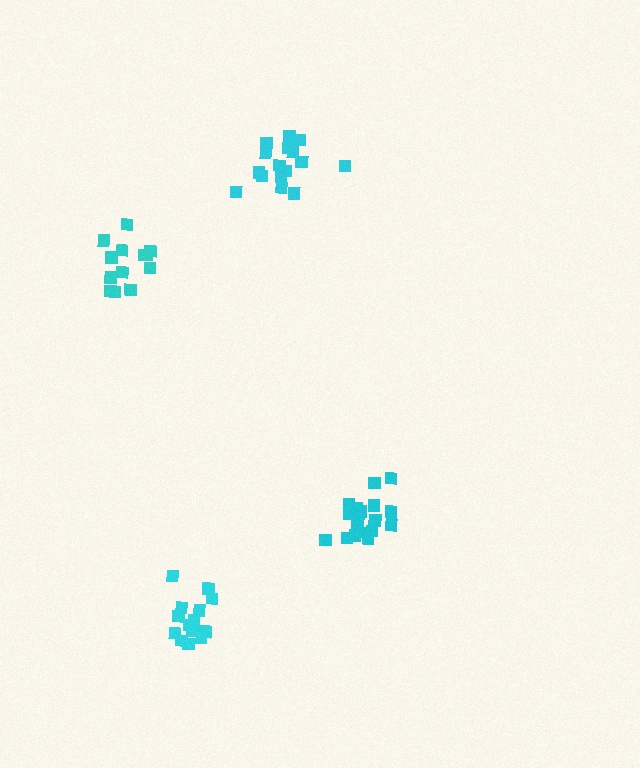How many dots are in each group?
Group 1: 18 dots, Group 2: 15 dots, Group 3: 13 dots, Group 4: 16 dots (62 total).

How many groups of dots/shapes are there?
There are 4 groups.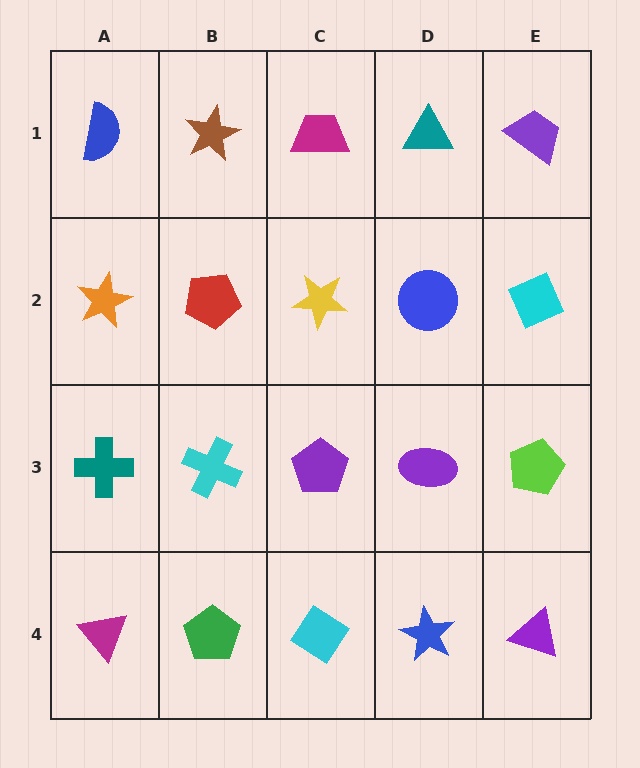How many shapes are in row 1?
5 shapes.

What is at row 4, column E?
A purple triangle.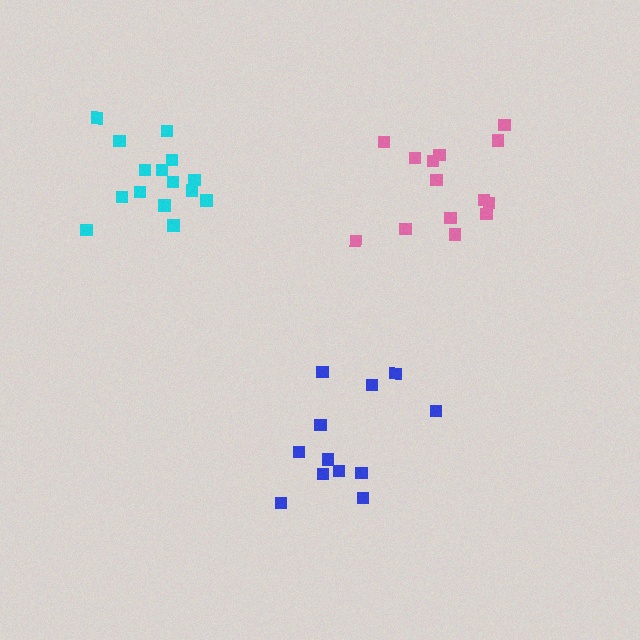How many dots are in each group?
Group 1: 12 dots, Group 2: 15 dots, Group 3: 14 dots (41 total).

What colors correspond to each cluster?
The clusters are colored: blue, cyan, pink.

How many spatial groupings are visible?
There are 3 spatial groupings.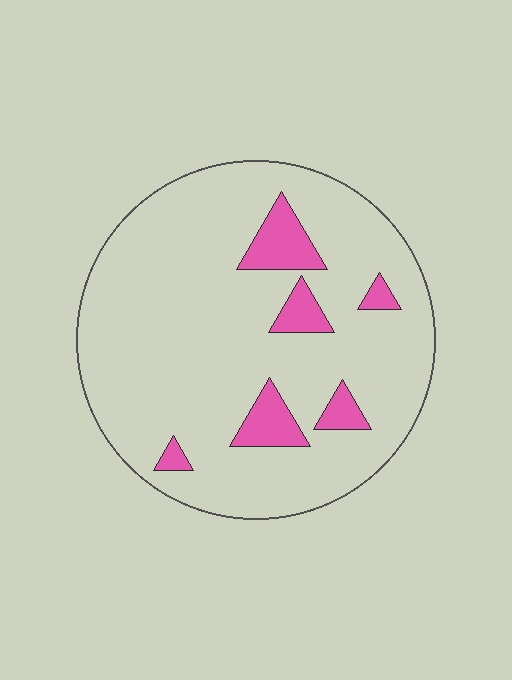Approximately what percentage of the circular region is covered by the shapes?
Approximately 10%.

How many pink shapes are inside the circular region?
6.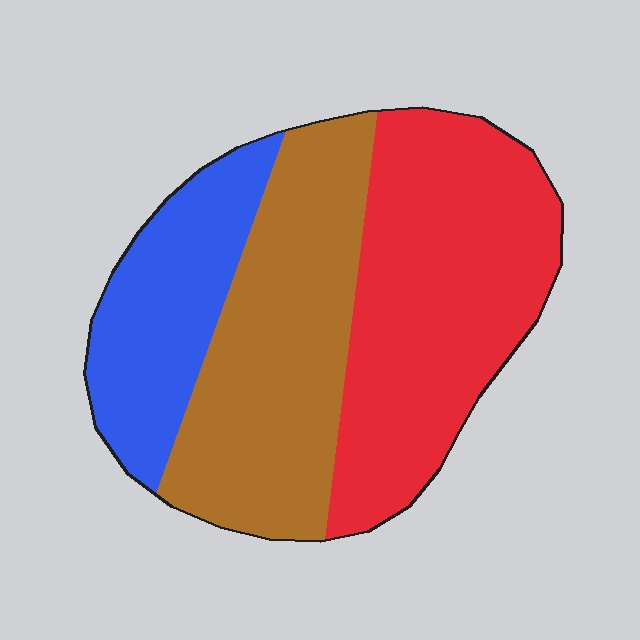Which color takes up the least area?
Blue, at roughly 20%.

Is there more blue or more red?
Red.